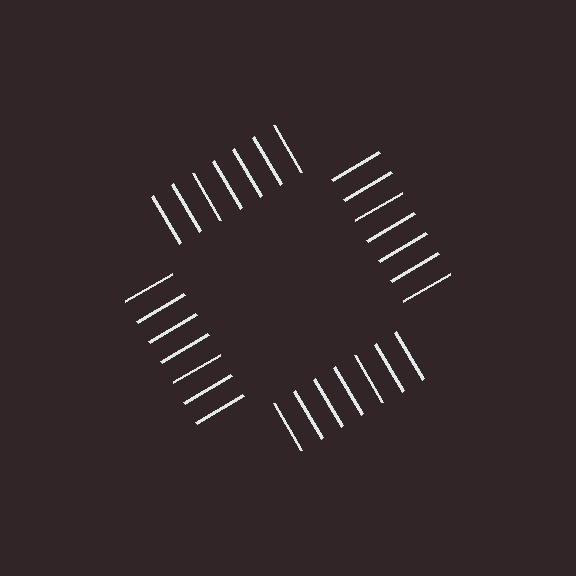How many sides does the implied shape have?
4 sides — the line-ends trace a square.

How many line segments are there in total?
28 — 7 along each of the 4 edges.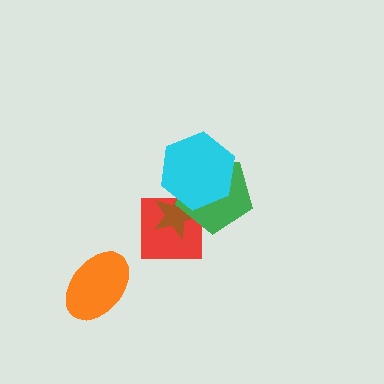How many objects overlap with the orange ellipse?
0 objects overlap with the orange ellipse.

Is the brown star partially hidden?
Yes, it is partially covered by another shape.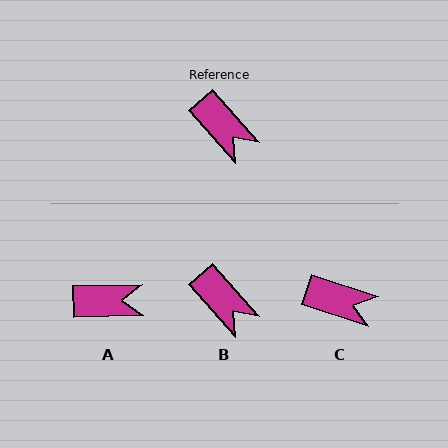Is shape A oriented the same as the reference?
No, it is off by about 50 degrees.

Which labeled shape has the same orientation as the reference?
B.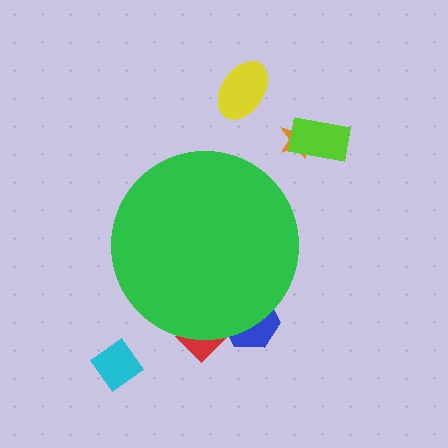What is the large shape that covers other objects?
A green circle.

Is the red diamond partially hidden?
Yes, the red diamond is partially hidden behind the green circle.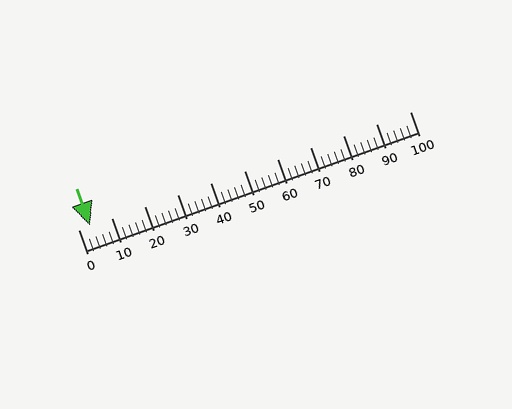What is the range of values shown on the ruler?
The ruler shows values from 0 to 100.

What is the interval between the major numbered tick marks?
The major tick marks are spaced 10 units apart.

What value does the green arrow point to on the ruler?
The green arrow points to approximately 4.